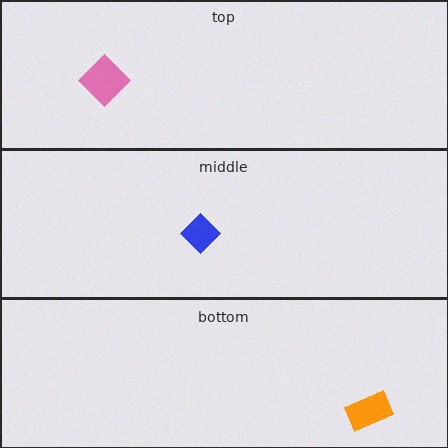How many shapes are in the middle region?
1.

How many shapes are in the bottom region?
1.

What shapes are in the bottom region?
The orange rectangle.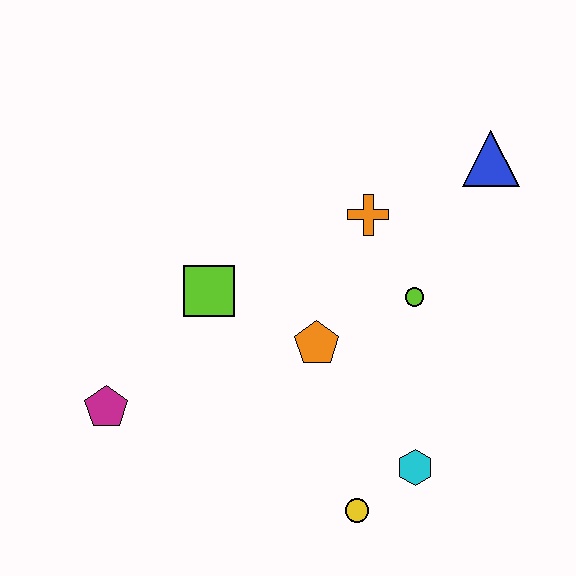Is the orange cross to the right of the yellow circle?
Yes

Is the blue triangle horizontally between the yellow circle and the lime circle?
No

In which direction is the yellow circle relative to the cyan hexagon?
The yellow circle is to the left of the cyan hexagon.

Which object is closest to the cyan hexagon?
The yellow circle is closest to the cyan hexagon.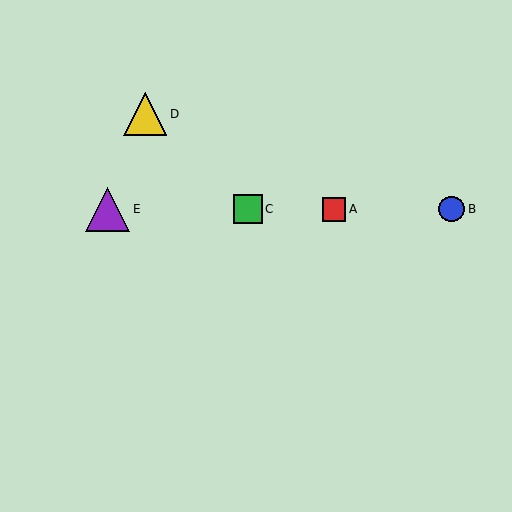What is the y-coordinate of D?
Object D is at y≈114.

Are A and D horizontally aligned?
No, A is at y≈209 and D is at y≈114.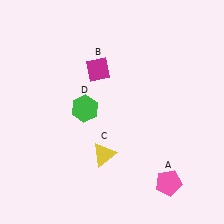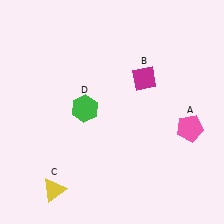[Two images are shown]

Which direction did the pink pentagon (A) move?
The pink pentagon (A) moved up.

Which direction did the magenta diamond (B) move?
The magenta diamond (B) moved right.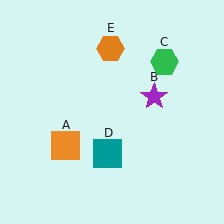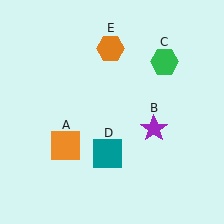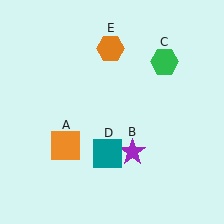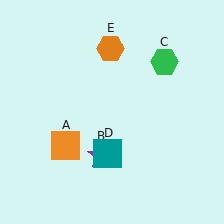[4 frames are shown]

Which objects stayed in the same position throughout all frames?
Orange square (object A) and green hexagon (object C) and teal square (object D) and orange hexagon (object E) remained stationary.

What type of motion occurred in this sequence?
The purple star (object B) rotated clockwise around the center of the scene.